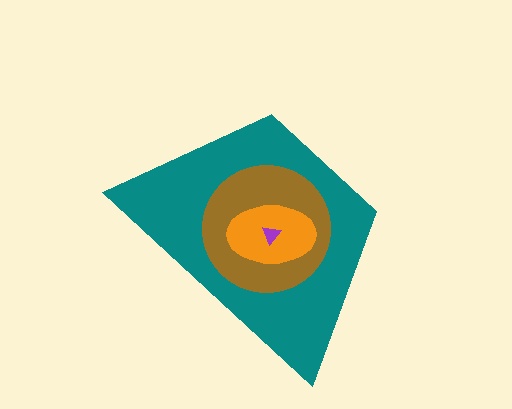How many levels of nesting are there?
4.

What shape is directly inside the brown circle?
The orange ellipse.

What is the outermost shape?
The teal trapezoid.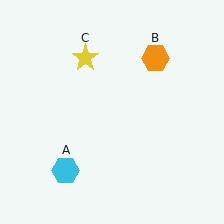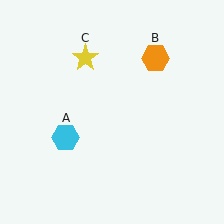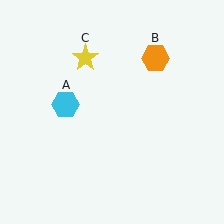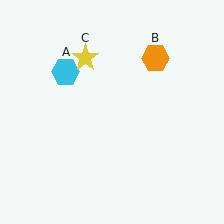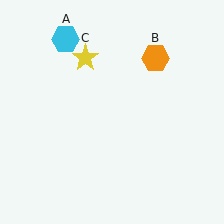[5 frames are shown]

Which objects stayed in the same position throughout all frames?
Orange hexagon (object B) and yellow star (object C) remained stationary.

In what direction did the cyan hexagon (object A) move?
The cyan hexagon (object A) moved up.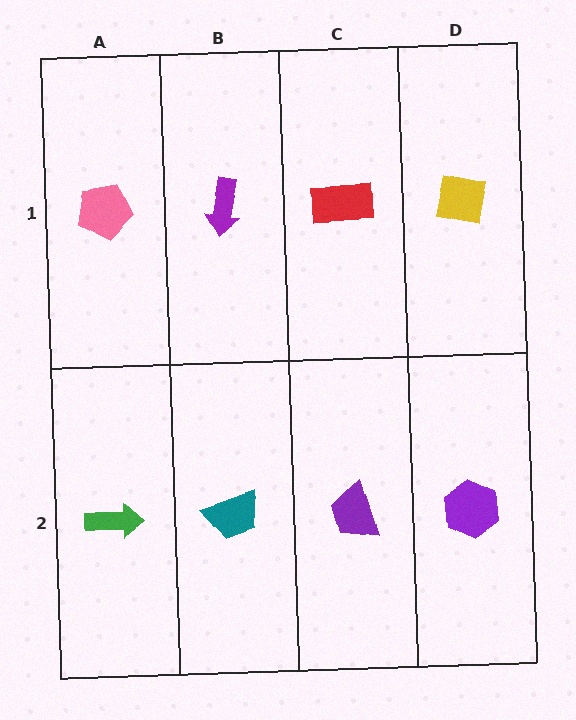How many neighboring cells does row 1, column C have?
3.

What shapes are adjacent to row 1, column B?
A teal trapezoid (row 2, column B), a pink pentagon (row 1, column A), a red rectangle (row 1, column C).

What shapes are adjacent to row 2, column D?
A yellow square (row 1, column D), a purple trapezoid (row 2, column C).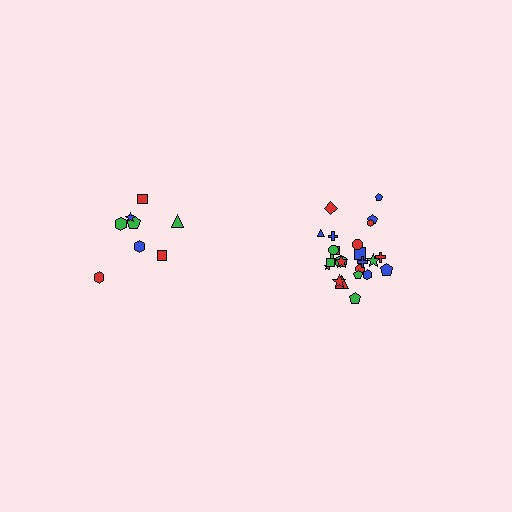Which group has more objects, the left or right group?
The right group.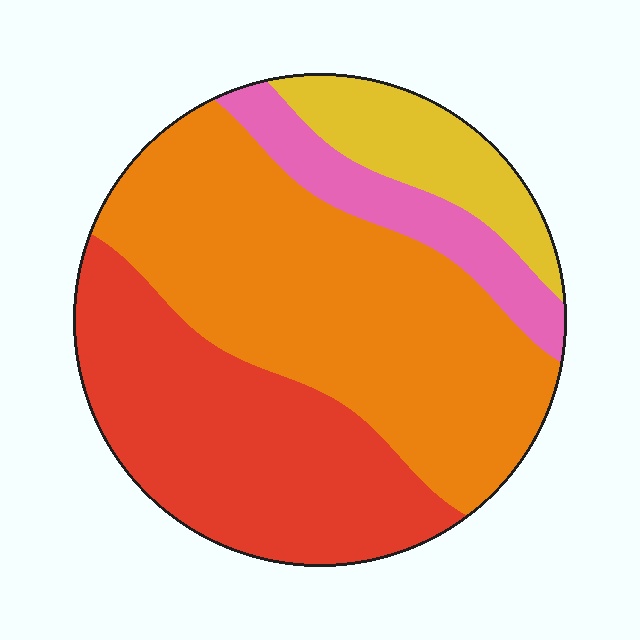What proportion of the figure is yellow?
Yellow covers roughly 10% of the figure.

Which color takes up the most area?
Orange, at roughly 45%.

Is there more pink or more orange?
Orange.